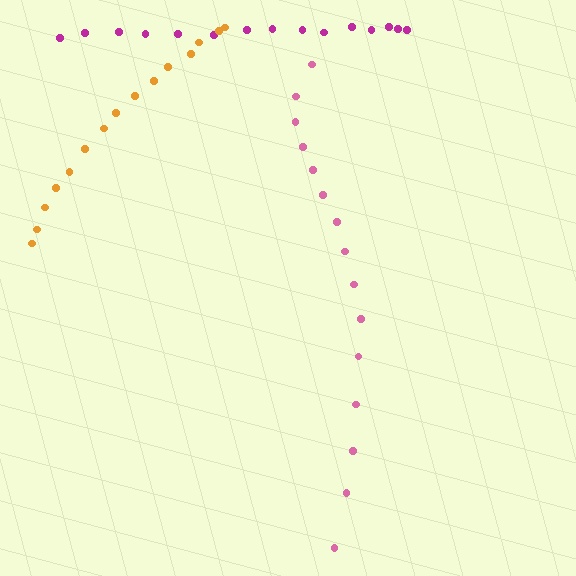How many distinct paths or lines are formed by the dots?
There are 3 distinct paths.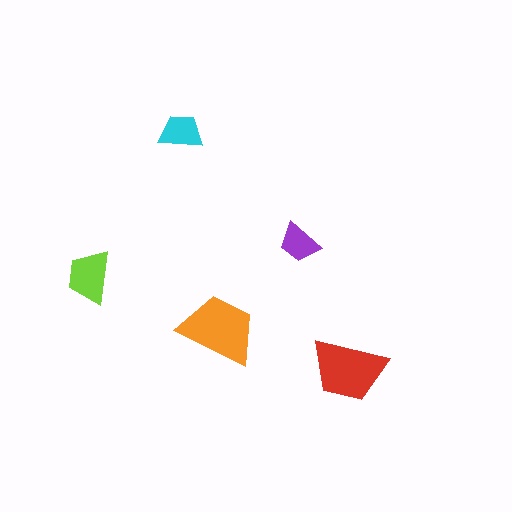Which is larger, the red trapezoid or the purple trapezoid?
The red one.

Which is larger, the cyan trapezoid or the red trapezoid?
The red one.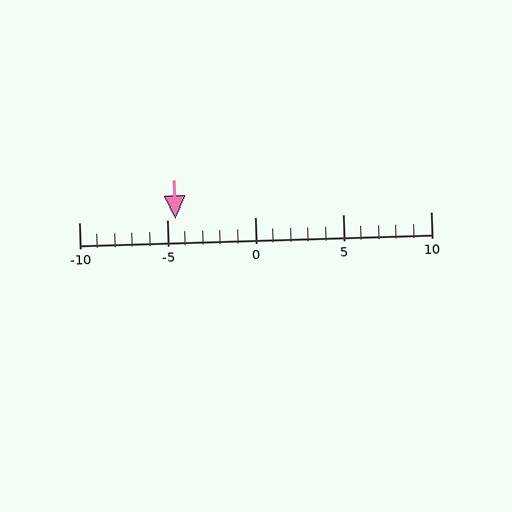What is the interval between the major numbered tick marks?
The major tick marks are spaced 5 units apart.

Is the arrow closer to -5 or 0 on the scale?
The arrow is closer to -5.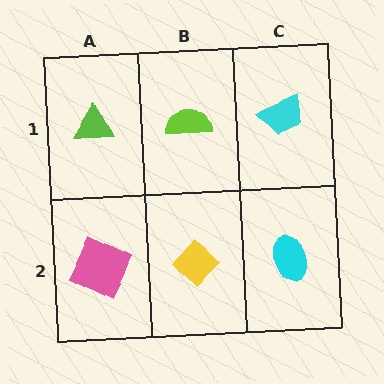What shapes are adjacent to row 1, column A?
A pink square (row 2, column A), a lime semicircle (row 1, column B).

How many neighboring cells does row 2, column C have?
2.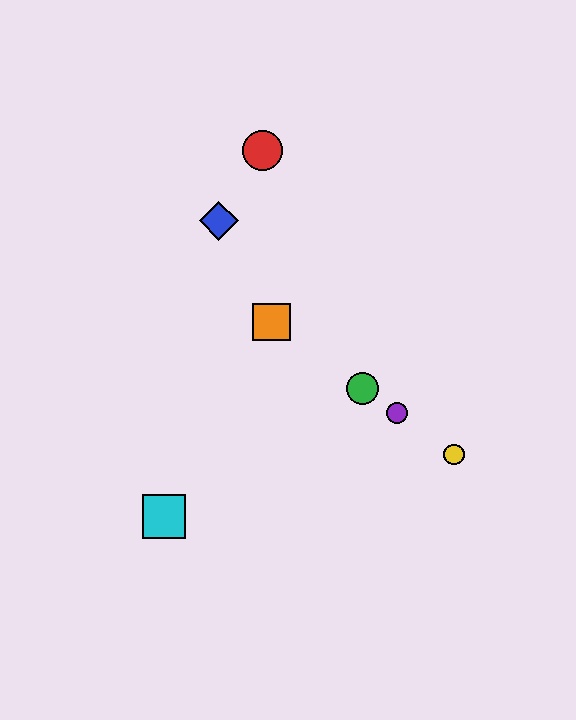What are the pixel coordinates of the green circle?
The green circle is at (363, 388).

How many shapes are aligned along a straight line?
4 shapes (the green circle, the yellow circle, the purple circle, the orange square) are aligned along a straight line.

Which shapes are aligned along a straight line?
The green circle, the yellow circle, the purple circle, the orange square are aligned along a straight line.